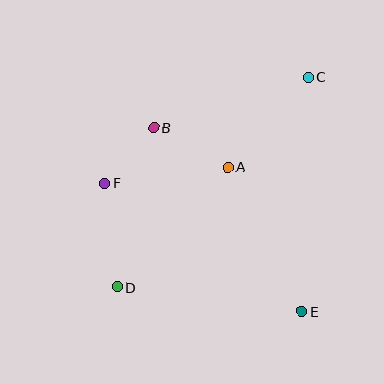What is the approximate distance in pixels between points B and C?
The distance between B and C is approximately 162 pixels.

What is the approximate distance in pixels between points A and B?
The distance between A and B is approximately 84 pixels.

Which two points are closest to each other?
Points B and F are closest to each other.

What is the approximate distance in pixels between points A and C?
The distance between A and C is approximately 121 pixels.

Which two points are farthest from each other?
Points C and D are farthest from each other.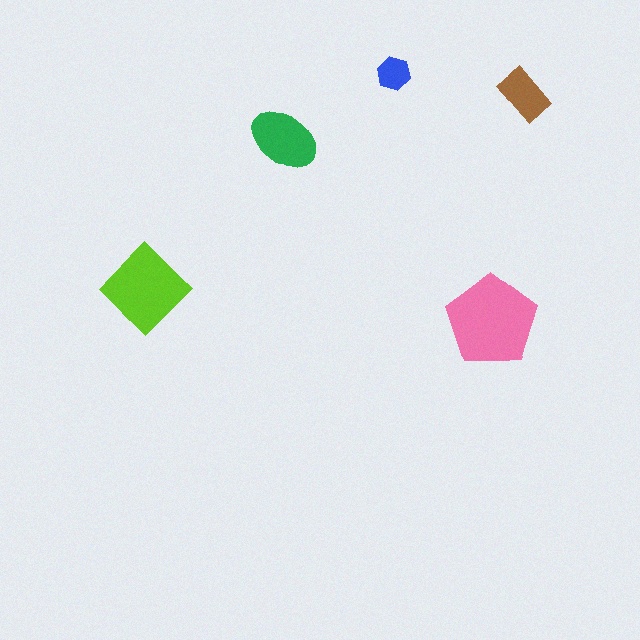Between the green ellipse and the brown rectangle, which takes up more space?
The green ellipse.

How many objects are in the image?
There are 5 objects in the image.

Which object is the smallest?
The blue hexagon.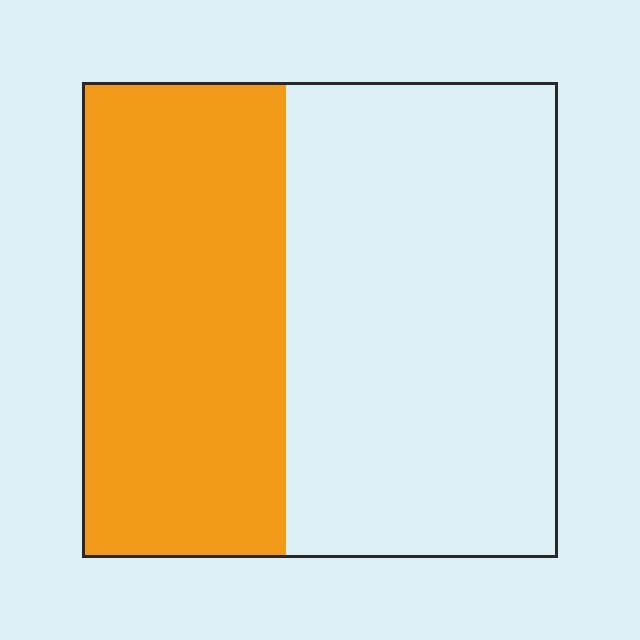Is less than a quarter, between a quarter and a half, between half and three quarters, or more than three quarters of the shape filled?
Between a quarter and a half.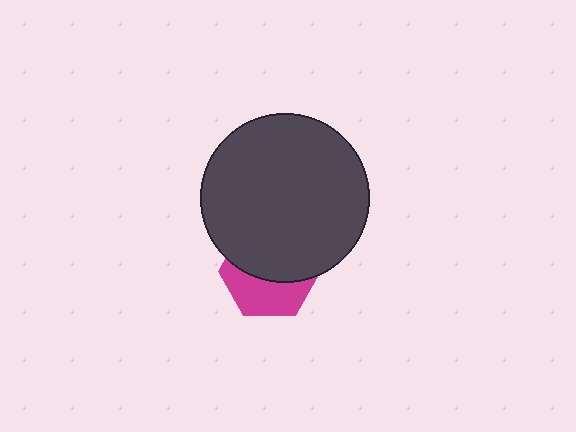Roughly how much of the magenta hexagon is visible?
A small part of it is visible (roughly 42%).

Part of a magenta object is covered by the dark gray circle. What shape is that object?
It is a hexagon.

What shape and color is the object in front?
The object in front is a dark gray circle.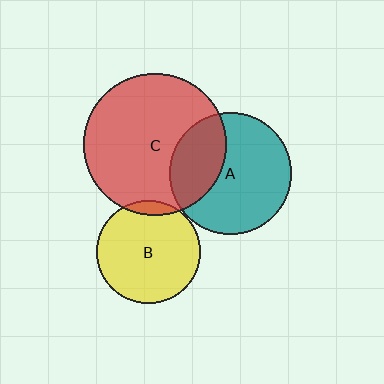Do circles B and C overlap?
Yes.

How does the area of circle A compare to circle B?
Approximately 1.4 times.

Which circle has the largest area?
Circle C (red).